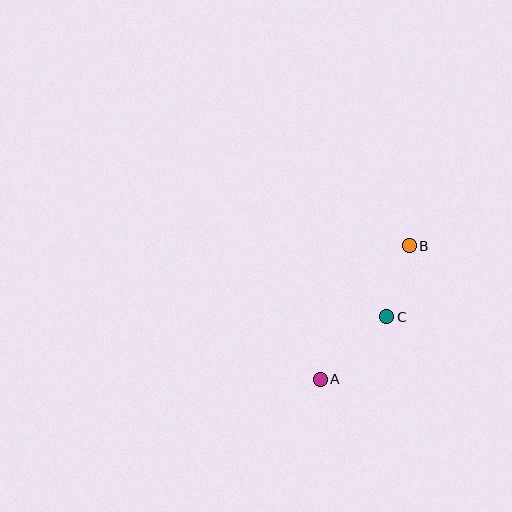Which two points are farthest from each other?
Points A and B are farthest from each other.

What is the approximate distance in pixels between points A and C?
The distance between A and C is approximately 91 pixels.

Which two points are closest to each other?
Points B and C are closest to each other.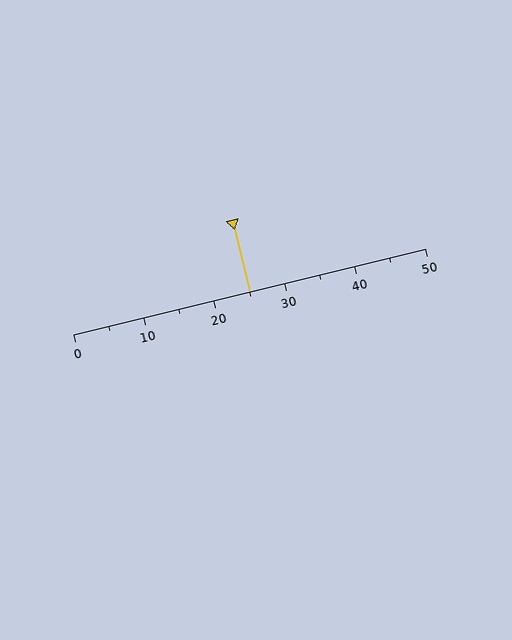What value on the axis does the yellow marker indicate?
The marker indicates approximately 25.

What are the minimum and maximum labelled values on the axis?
The axis runs from 0 to 50.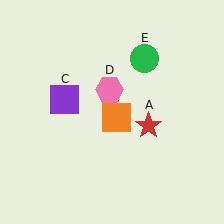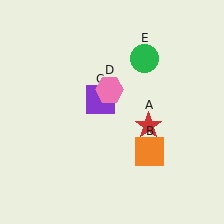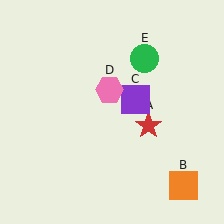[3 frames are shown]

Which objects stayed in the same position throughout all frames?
Red star (object A) and pink hexagon (object D) and green circle (object E) remained stationary.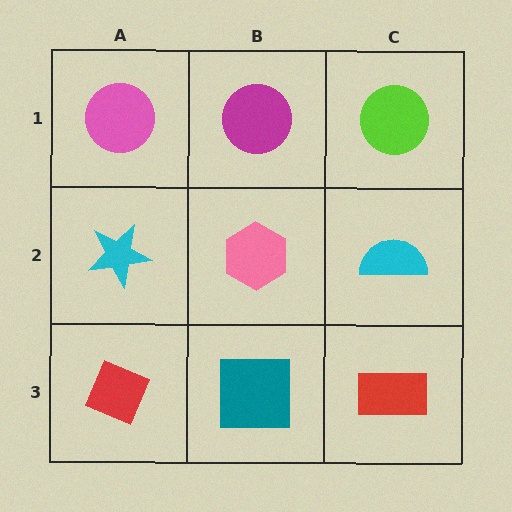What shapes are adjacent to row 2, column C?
A lime circle (row 1, column C), a red rectangle (row 3, column C), a pink hexagon (row 2, column B).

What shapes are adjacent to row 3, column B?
A pink hexagon (row 2, column B), a red diamond (row 3, column A), a red rectangle (row 3, column C).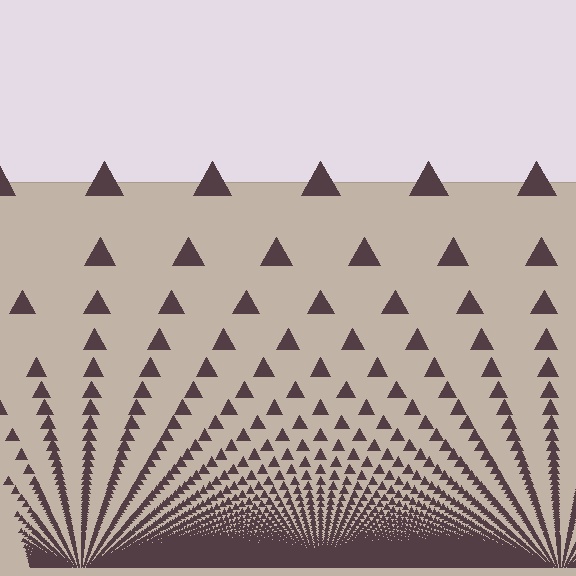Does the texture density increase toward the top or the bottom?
Density increases toward the bottom.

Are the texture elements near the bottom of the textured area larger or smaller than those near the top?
Smaller. The gradient is inverted — elements near the bottom are smaller and denser.